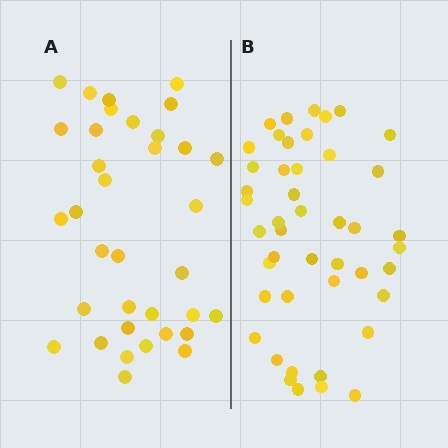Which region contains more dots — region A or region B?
Region B (the right region) has more dots.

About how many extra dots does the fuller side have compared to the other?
Region B has roughly 10 or so more dots than region A.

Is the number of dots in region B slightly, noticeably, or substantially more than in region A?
Region B has noticeably more, but not dramatically so. The ratio is roughly 1.3 to 1.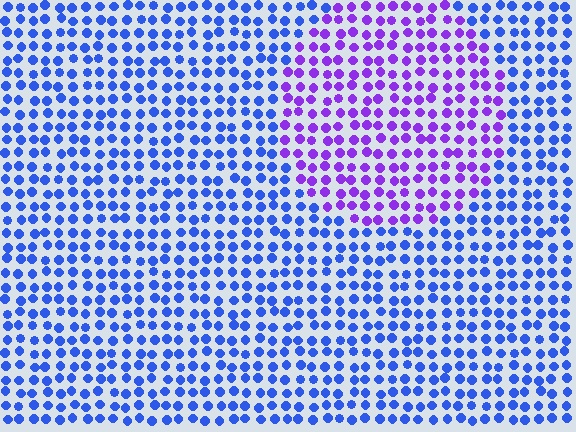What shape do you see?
I see a circle.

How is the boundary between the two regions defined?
The boundary is defined purely by a slight shift in hue (about 45 degrees). Spacing, size, and orientation are identical on both sides.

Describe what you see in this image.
The image is filled with small blue elements in a uniform arrangement. A circle-shaped region is visible where the elements are tinted to a slightly different hue, forming a subtle color boundary.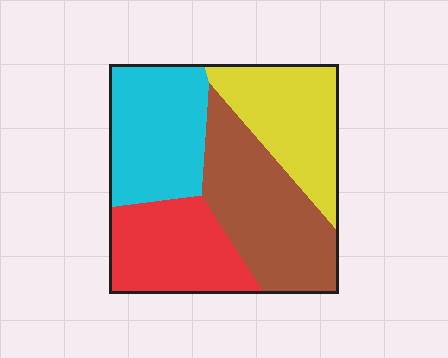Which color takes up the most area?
Brown, at roughly 30%.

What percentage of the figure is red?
Red takes up about one fifth (1/5) of the figure.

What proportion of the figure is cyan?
Cyan covers 25% of the figure.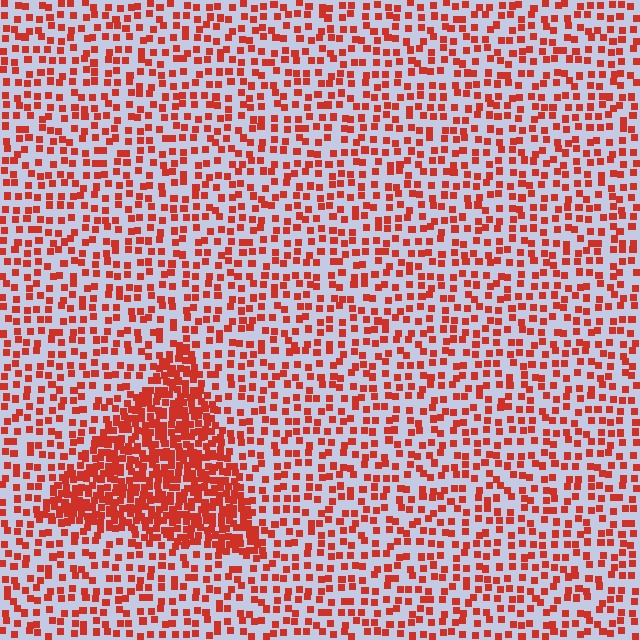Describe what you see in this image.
The image contains small red elements arranged at two different densities. A triangle-shaped region is visible where the elements are more densely packed than the surrounding area.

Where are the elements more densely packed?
The elements are more densely packed inside the triangle boundary.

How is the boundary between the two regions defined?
The boundary is defined by a change in element density (approximately 2.6x ratio). All elements are the same color, size, and shape.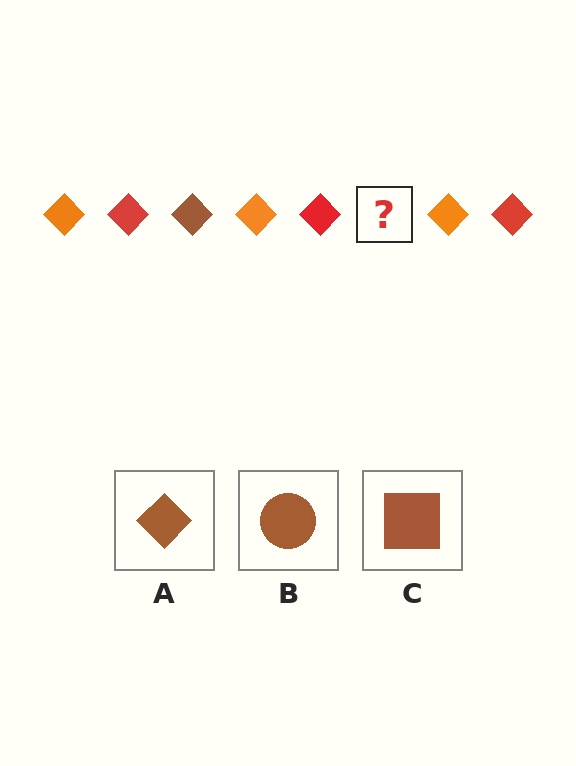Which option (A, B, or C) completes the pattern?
A.